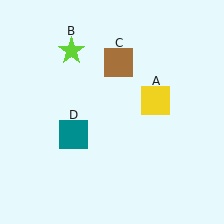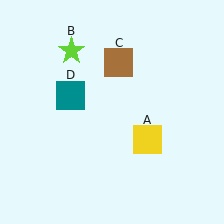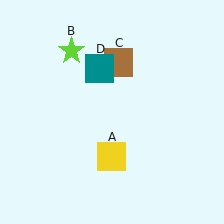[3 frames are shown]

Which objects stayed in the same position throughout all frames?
Lime star (object B) and brown square (object C) remained stationary.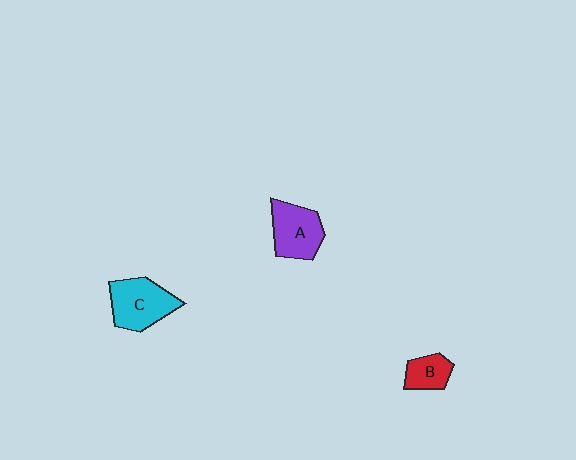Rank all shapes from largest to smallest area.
From largest to smallest: C (cyan), A (purple), B (red).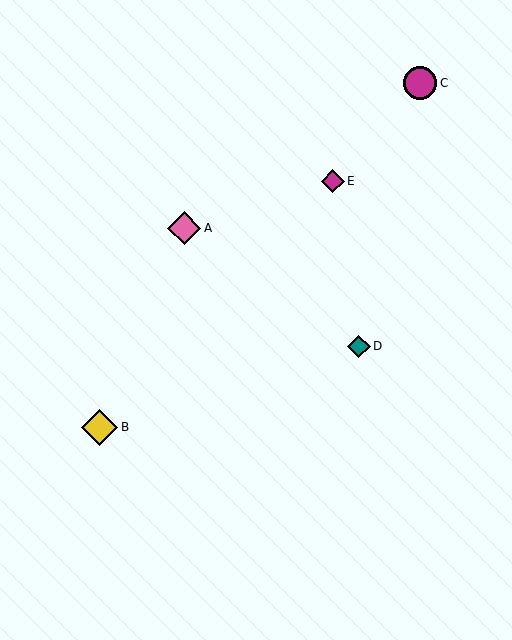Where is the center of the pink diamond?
The center of the pink diamond is at (184, 228).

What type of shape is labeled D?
Shape D is a teal diamond.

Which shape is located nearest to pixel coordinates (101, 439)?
The yellow diamond (labeled B) at (100, 427) is nearest to that location.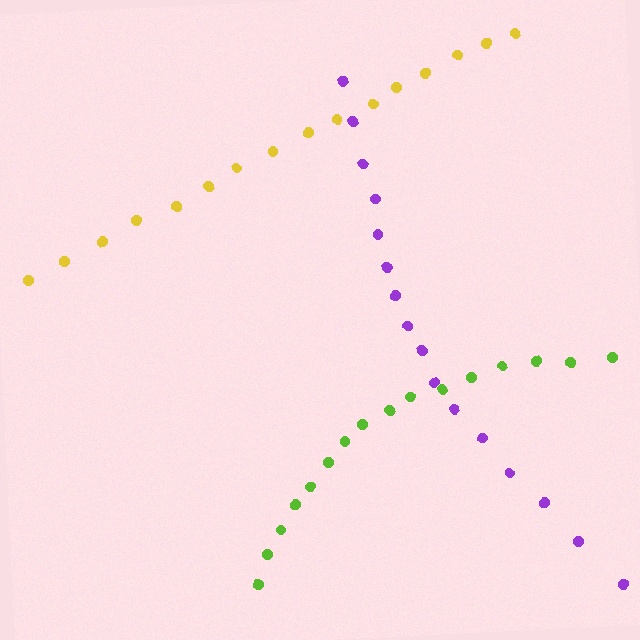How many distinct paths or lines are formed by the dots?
There are 3 distinct paths.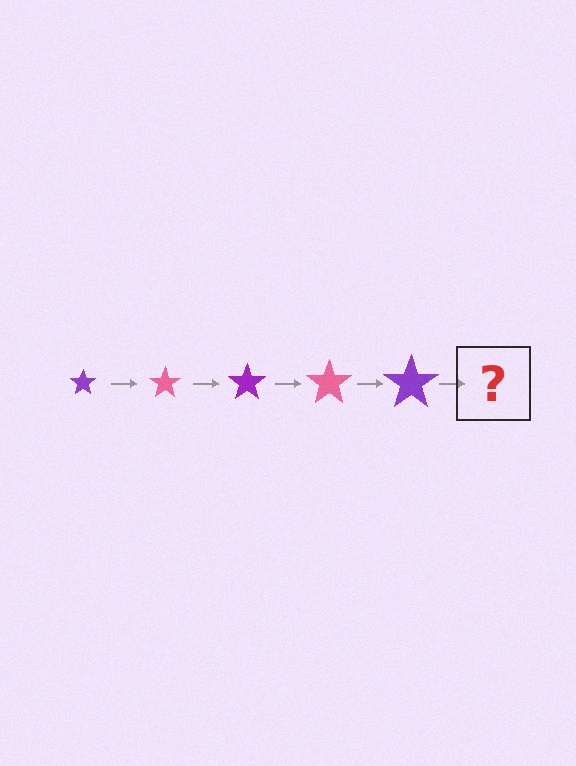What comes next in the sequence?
The next element should be a pink star, larger than the previous one.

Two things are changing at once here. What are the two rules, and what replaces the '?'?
The two rules are that the star grows larger each step and the color cycles through purple and pink. The '?' should be a pink star, larger than the previous one.